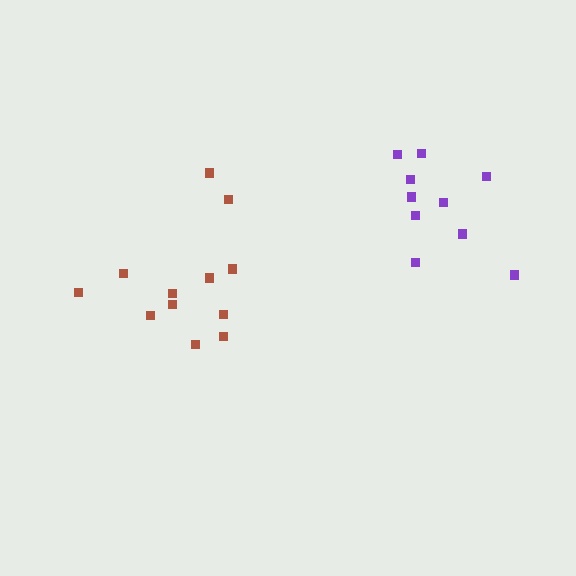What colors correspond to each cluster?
The clusters are colored: purple, brown.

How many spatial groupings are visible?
There are 2 spatial groupings.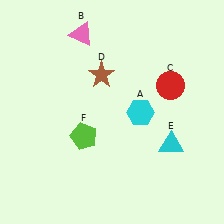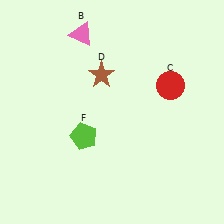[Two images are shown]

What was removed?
The cyan hexagon (A), the cyan triangle (E) were removed in Image 2.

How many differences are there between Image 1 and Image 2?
There are 2 differences between the two images.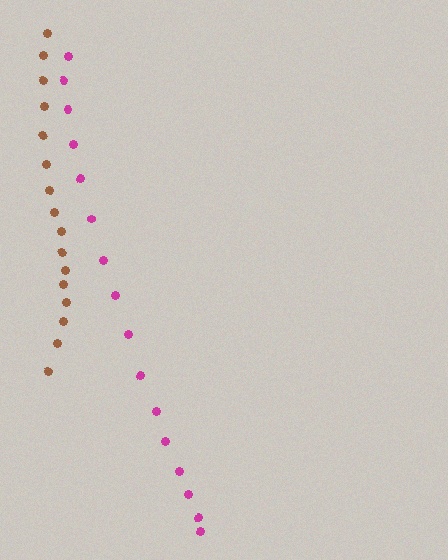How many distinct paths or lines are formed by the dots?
There are 2 distinct paths.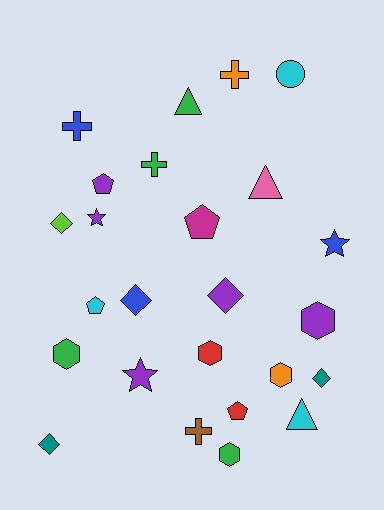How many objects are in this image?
There are 25 objects.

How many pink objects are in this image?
There is 1 pink object.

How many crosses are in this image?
There are 4 crosses.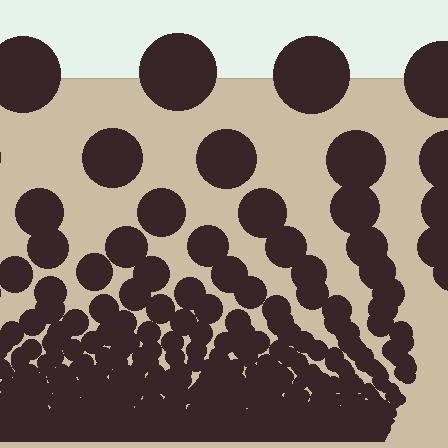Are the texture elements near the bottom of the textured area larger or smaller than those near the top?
Smaller. The gradient is inverted — elements near the bottom are smaller and denser.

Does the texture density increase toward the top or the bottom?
Density increases toward the bottom.